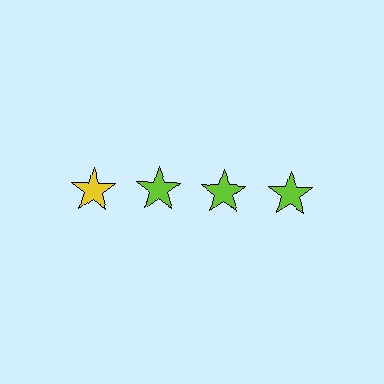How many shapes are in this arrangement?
There are 4 shapes arranged in a grid pattern.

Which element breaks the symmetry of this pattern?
The yellow star in the top row, leftmost column breaks the symmetry. All other shapes are lime stars.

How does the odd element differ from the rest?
It has a different color: yellow instead of lime.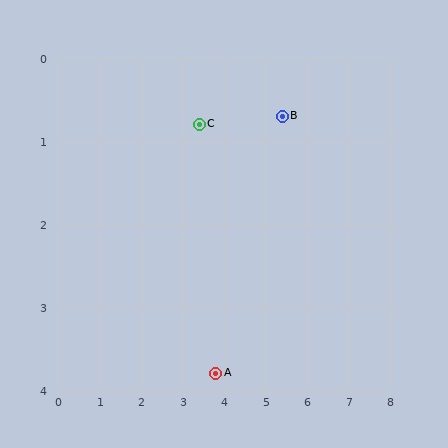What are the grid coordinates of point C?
Point C is at approximately (3.4, 0.8).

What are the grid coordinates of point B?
Point B is at approximately (5.4, 0.7).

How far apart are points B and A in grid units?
Points B and A are about 3.5 grid units apart.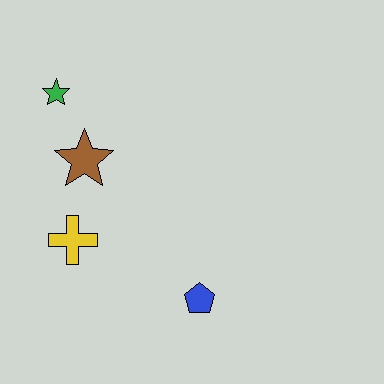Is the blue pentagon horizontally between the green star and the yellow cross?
No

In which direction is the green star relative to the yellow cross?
The green star is above the yellow cross.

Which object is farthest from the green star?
The blue pentagon is farthest from the green star.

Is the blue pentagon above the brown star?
No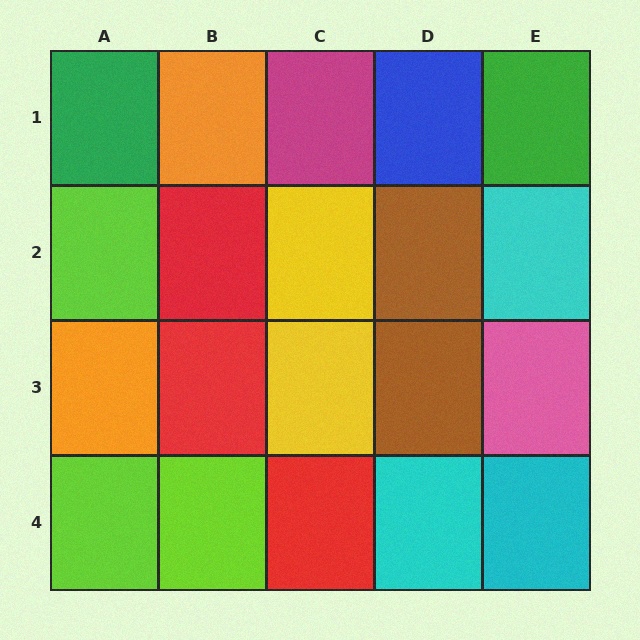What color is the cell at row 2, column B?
Red.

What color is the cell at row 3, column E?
Pink.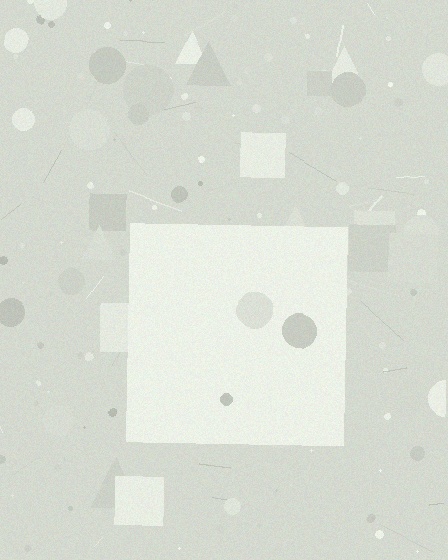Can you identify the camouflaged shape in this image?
The camouflaged shape is a square.